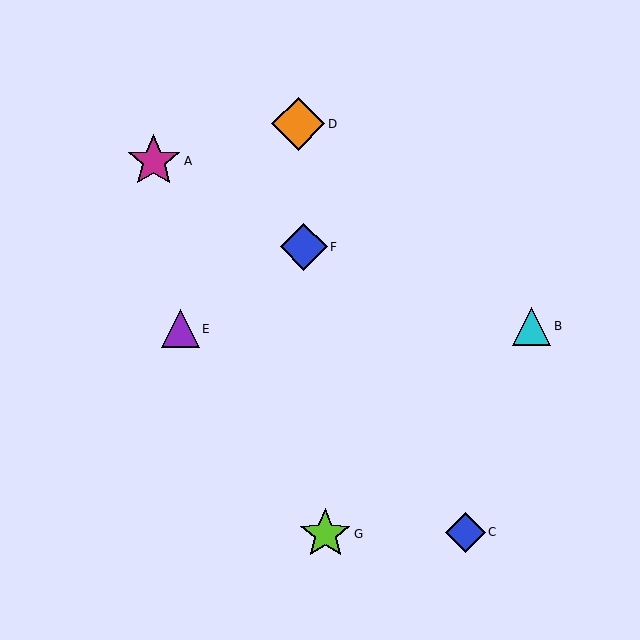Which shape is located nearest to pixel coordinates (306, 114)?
The orange diamond (labeled D) at (298, 124) is nearest to that location.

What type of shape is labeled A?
Shape A is a magenta star.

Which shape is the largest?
The magenta star (labeled A) is the largest.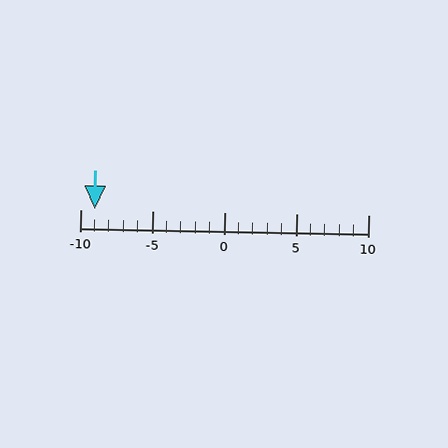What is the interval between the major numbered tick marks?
The major tick marks are spaced 5 units apart.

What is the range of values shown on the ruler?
The ruler shows values from -10 to 10.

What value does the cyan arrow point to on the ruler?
The cyan arrow points to approximately -9.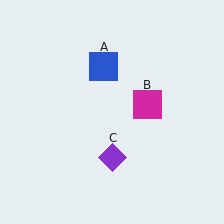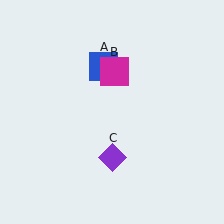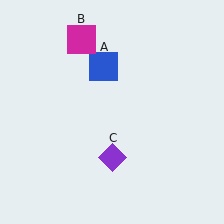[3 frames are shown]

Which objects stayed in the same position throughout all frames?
Blue square (object A) and purple diamond (object C) remained stationary.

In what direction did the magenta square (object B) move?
The magenta square (object B) moved up and to the left.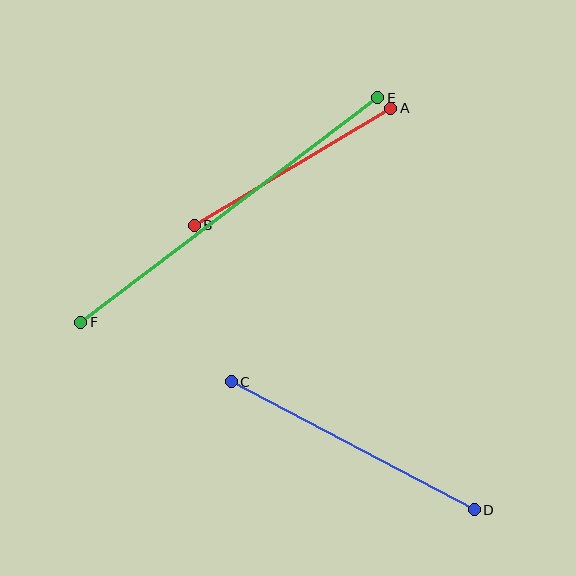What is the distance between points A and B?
The distance is approximately 229 pixels.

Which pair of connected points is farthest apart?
Points E and F are farthest apart.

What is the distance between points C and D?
The distance is approximately 274 pixels.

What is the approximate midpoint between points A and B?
The midpoint is at approximately (293, 167) pixels.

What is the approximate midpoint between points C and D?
The midpoint is at approximately (353, 446) pixels.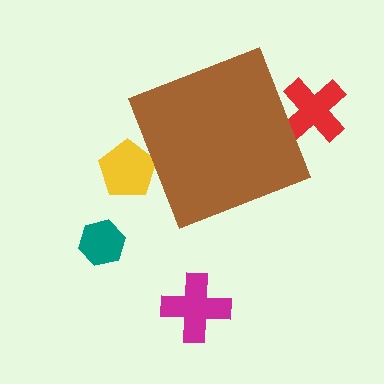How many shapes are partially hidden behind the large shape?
2 shapes are partially hidden.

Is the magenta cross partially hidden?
No, the magenta cross is fully visible.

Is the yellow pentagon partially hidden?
Yes, the yellow pentagon is partially hidden behind the brown diamond.